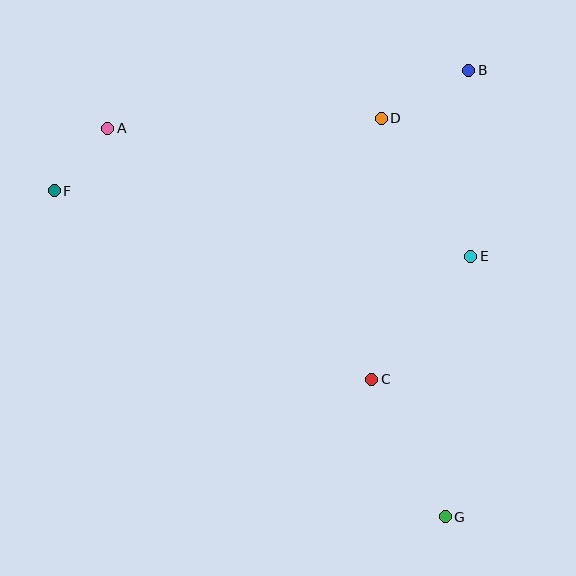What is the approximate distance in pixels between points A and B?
The distance between A and B is approximately 366 pixels.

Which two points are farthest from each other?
Points A and G are farthest from each other.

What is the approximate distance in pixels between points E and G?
The distance between E and G is approximately 262 pixels.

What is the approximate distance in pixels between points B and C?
The distance between B and C is approximately 324 pixels.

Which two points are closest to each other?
Points A and F are closest to each other.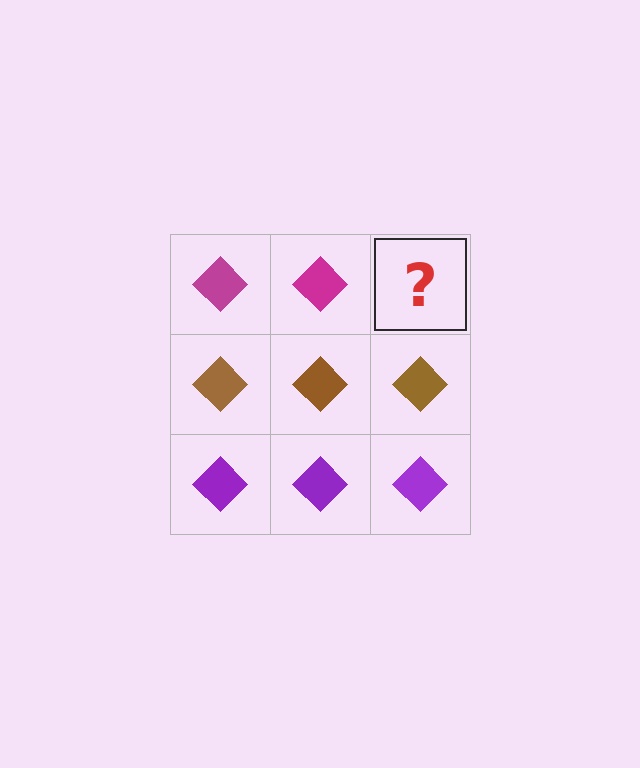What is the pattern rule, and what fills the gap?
The rule is that each row has a consistent color. The gap should be filled with a magenta diamond.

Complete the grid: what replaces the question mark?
The question mark should be replaced with a magenta diamond.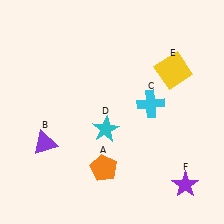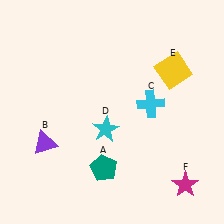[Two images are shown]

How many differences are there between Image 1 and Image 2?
There are 2 differences between the two images.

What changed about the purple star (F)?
In Image 1, F is purple. In Image 2, it changed to magenta.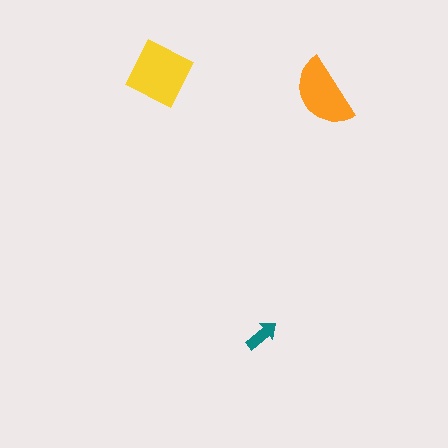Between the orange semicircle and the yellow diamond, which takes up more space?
The yellow diamond.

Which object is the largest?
The yellow diamond.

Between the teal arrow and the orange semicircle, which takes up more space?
The orange semicircle.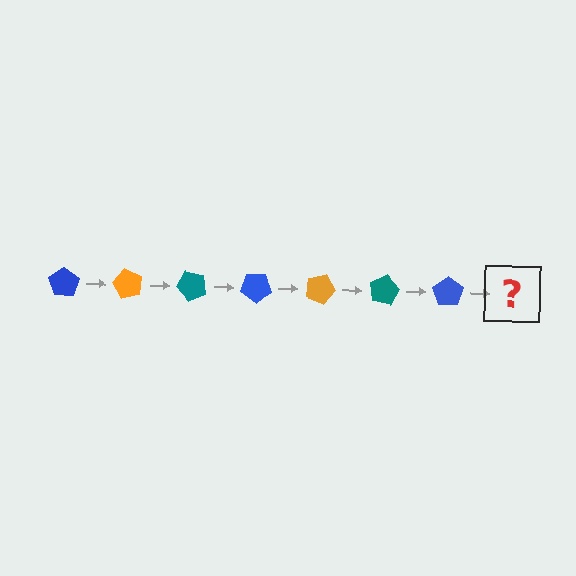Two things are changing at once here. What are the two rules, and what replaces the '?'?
The two rules are that it rotates 60 degrees each step and the color cycles through blue, orange, and teal. The '?' should be an orange pentagon, rotated 420 degrees from the start.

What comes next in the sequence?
The next element should be an orange pentagon, rotated 420 degrees from the start.